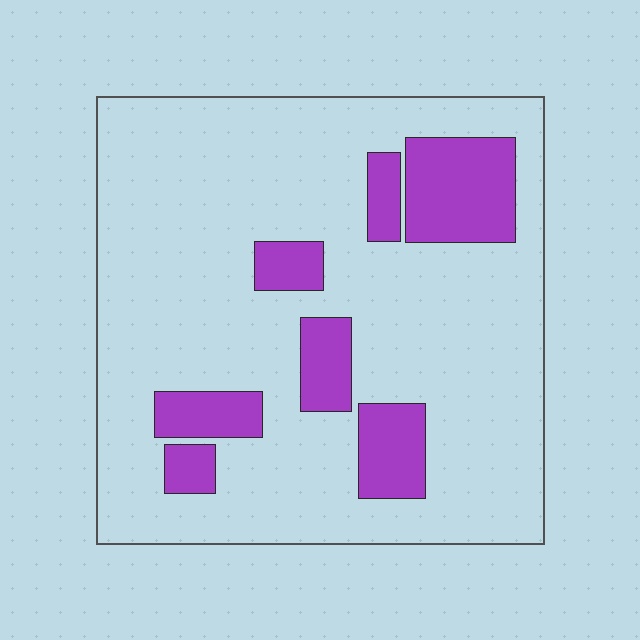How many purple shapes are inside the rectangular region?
7.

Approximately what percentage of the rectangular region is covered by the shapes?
Approximately 20%.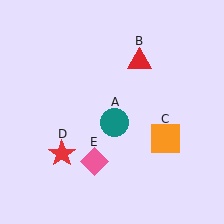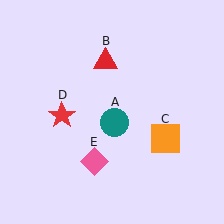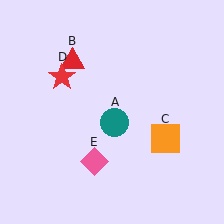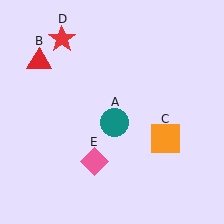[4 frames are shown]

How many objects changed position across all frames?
2 objects changed position: red triangle (object B), red star (object D).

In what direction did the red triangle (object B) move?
The red triangle (object B) moved left.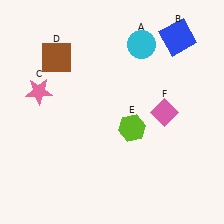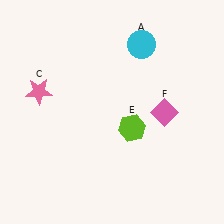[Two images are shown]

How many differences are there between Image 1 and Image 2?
There are 2 differences between the two images.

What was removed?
The blue square (B), the brown square (D) were removed in Image 2.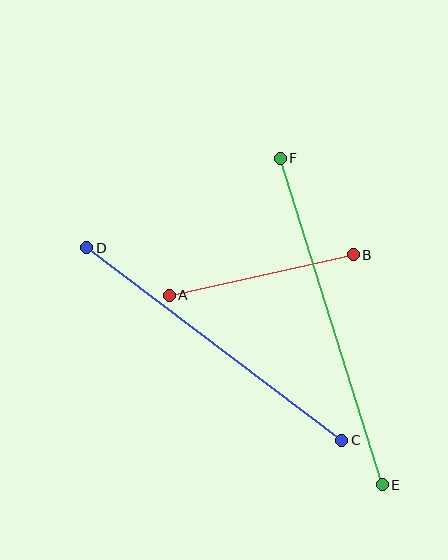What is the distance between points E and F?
The distance is approximately 342 pixels.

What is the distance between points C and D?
The distance is approximately 320 pixels.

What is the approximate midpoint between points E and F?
The midpoint is at approximately (331, 322) pixels.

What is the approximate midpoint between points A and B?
The midpoint is at approximately (261, 275) pixels.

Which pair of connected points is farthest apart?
Points E and F are farthest apart.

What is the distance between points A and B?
The distance is approximately 188 pixels.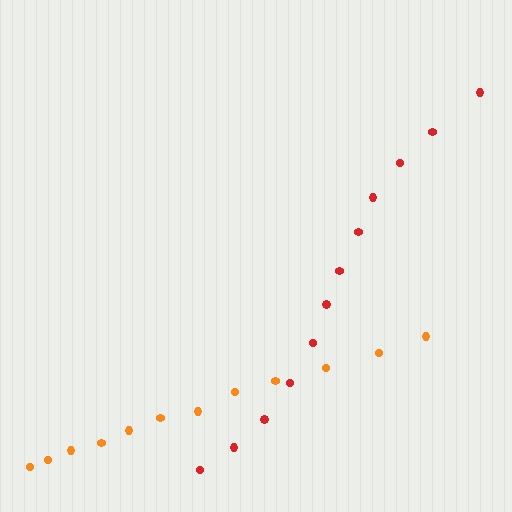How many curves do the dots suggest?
There are 2 distinct paths.